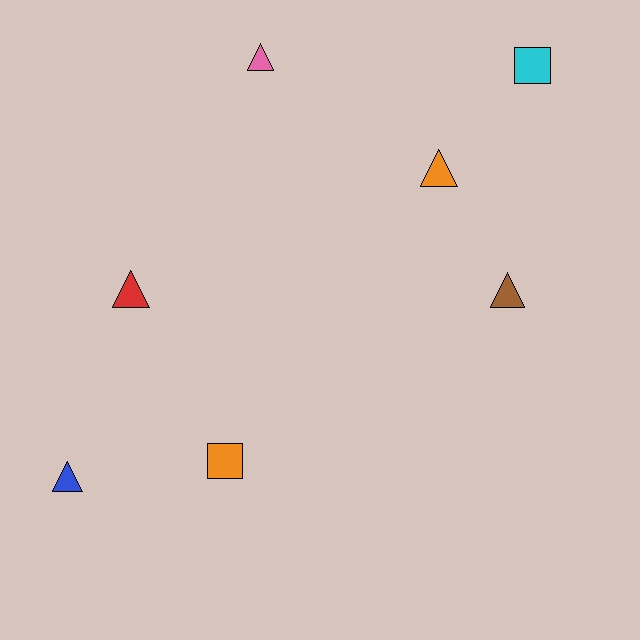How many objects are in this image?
There are 7 objects.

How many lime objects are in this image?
There are no lime objects.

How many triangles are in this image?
There are 5 triangles.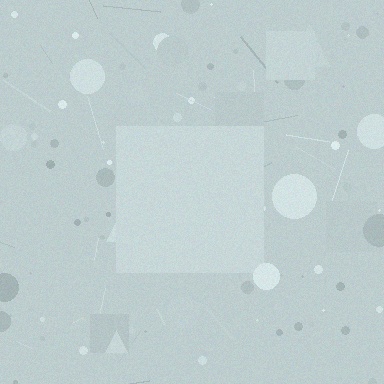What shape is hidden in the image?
A square is hidden in the image.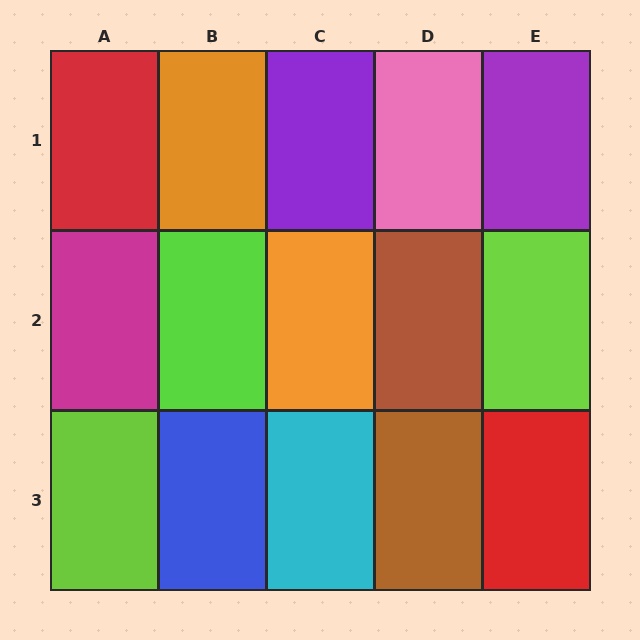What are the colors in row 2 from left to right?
Magenta, lime, orange, brown, lime.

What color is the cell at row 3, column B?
Blue.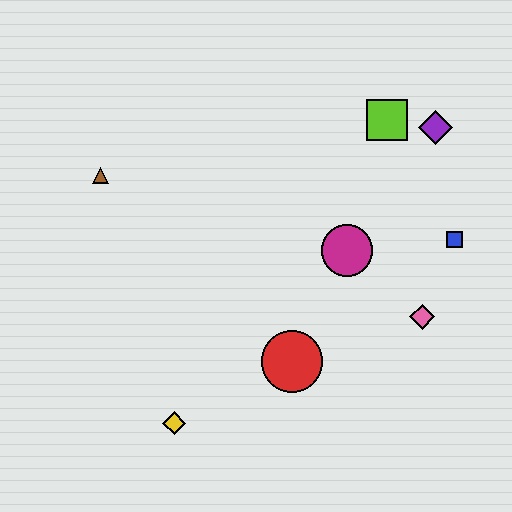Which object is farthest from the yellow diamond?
The purple diamond is farthest from the yellow diamond.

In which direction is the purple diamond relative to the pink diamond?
The purple diamond is above the pink diamond.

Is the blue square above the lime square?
No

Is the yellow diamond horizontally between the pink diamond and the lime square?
No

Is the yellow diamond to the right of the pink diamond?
No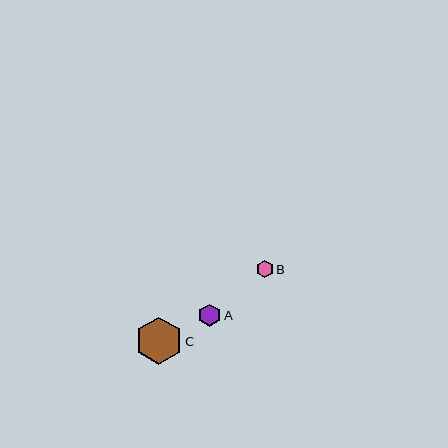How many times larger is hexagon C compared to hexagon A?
Hexagon C is approximately 2.1 times the size of hexagon A.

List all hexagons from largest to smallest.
From largest to smallest: C, A, B.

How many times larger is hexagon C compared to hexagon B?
Hexagon C is approximately 2.7 times the size of hexagon B.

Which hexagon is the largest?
Hexagon C is the largest with a size of approximately 47 pixels.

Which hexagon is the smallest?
Hexagon B is the smallest with a size of approximately 17 pixels.